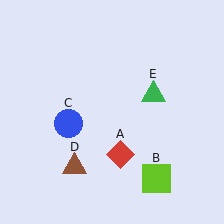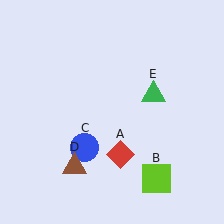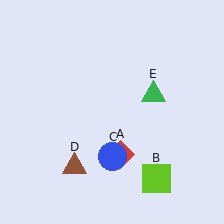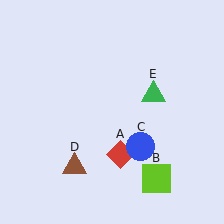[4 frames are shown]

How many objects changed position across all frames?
1 object changed position: blue circle (object C).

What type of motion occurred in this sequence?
The blue circle (object C) rotated counterclockwise around the center of the scene.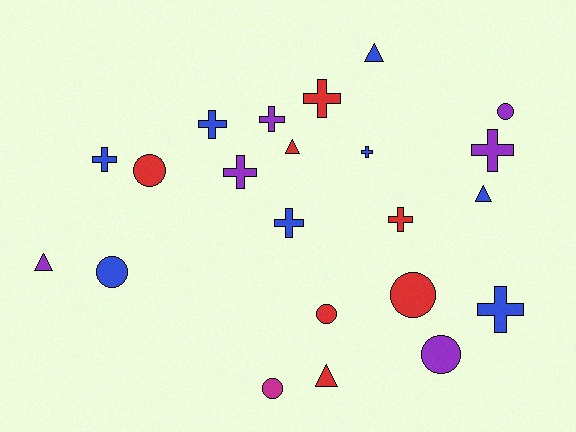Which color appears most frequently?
Blue, with 8 objects.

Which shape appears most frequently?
Cross, with 10 objects.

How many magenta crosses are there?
There are no magenta crosses.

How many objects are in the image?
There are 22 objects.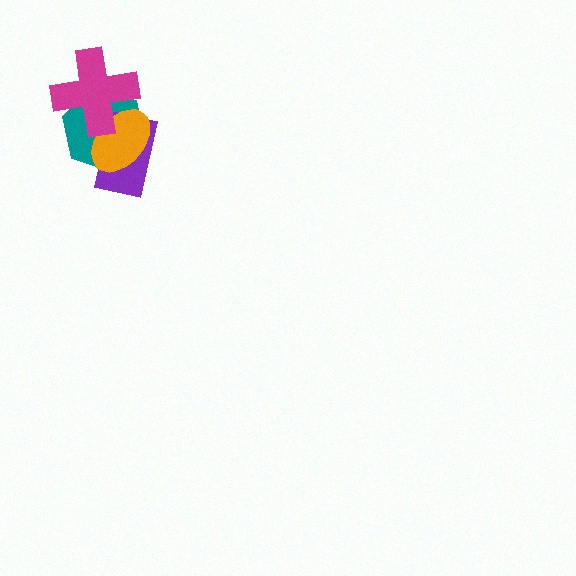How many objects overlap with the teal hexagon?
3 objects overlap with the teal hexagon.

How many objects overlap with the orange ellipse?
3 objects overlap with the orange ellipse.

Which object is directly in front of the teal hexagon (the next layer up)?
The purple rectangle is directly in front of the teal hexagon.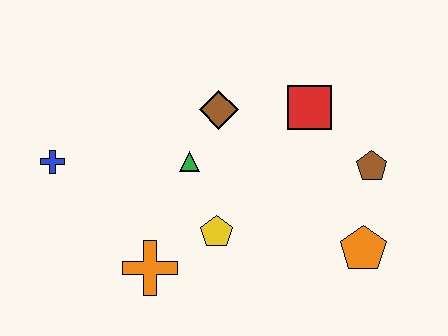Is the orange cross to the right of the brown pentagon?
No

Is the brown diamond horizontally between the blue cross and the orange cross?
No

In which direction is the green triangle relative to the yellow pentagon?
The green triangle is above the yellow pentagon.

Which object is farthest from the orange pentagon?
The blue cross is farthest from the orange pentagon.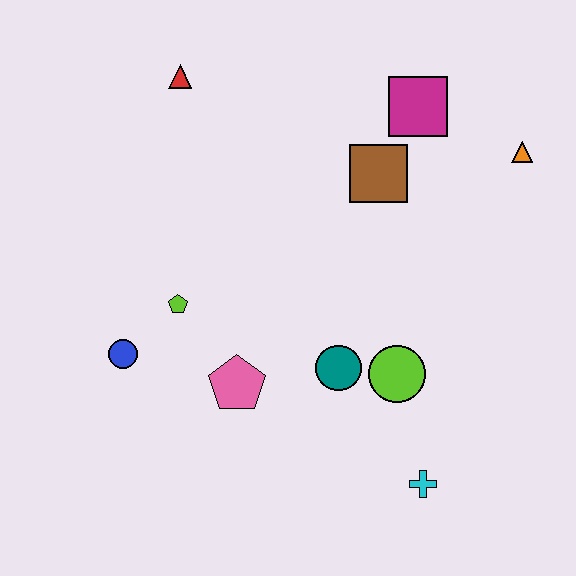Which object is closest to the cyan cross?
The lime circle is closest to the cyan cross.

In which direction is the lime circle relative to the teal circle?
The lime circle is to the right of the teal circle.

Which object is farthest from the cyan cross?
The red triangle is farthest from the cyan cross.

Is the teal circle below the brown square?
Yes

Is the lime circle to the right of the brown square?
Yes